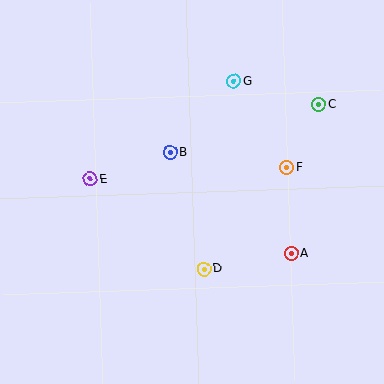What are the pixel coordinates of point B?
Point B is at (170, 152).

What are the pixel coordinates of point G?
Point G is at (234, 81).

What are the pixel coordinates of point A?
Point A is at (291, 254).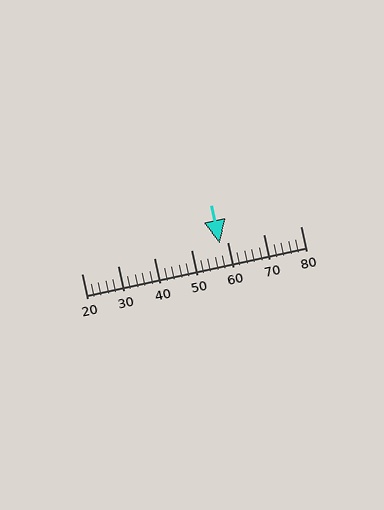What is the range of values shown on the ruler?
The ruler shows values from 20 to 80.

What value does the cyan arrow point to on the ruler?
The cyan arrow points to approximately 58.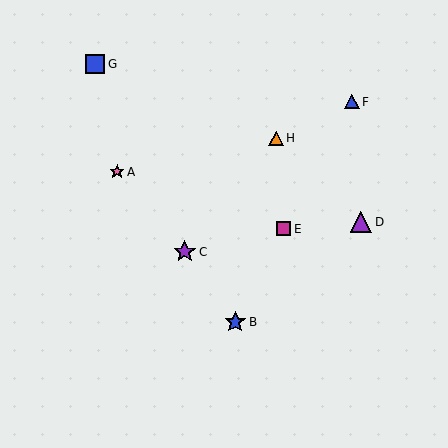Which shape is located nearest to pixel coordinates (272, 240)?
The magenta square (labeled E) at (284, 229) is nearest to that location.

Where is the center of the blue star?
The center of the blue star is at (235, 322).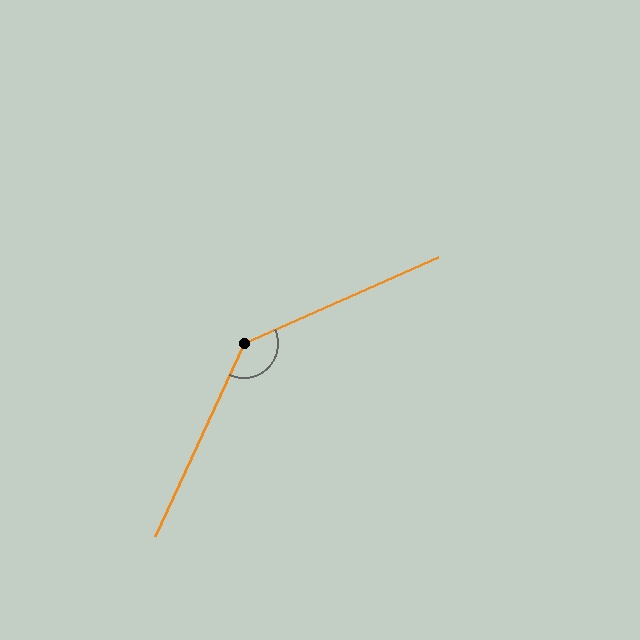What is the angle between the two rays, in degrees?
Approximately 138 degrees.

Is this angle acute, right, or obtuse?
It is obtuse.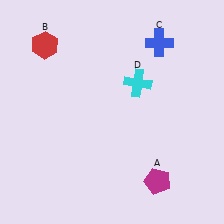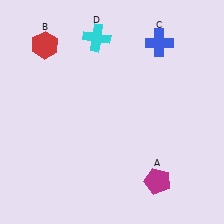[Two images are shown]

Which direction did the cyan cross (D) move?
The cyan cross (D) moved up.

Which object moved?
The cyan cross (D) moved up.